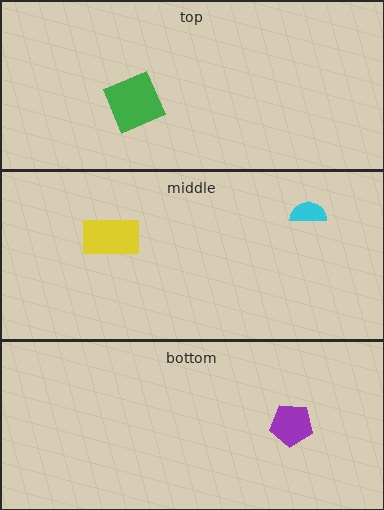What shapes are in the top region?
The green square.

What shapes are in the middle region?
The yellow rectangle, the cyan semicircle.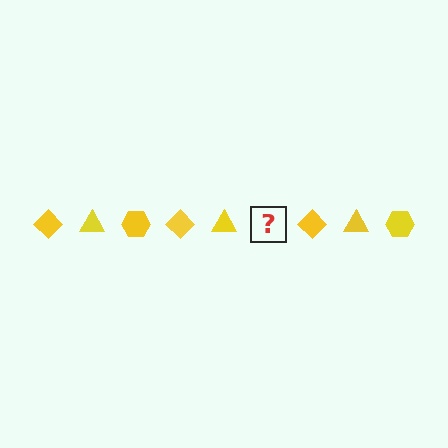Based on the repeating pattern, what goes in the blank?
The blank should be a yellow hexagon.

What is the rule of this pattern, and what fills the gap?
The rule is that the pattern cycles through diamond, triangle, hexagon shapes in yellow. The gap should be filled with a yellow hexagon.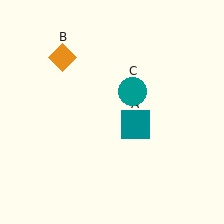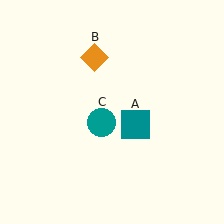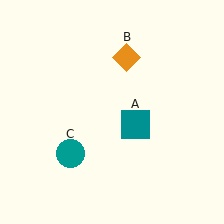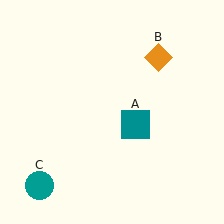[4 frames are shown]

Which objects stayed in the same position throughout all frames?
Teal square (object A) remained stationary.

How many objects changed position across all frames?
2 objects changed position: orange diamond (object B), teal circle (object C).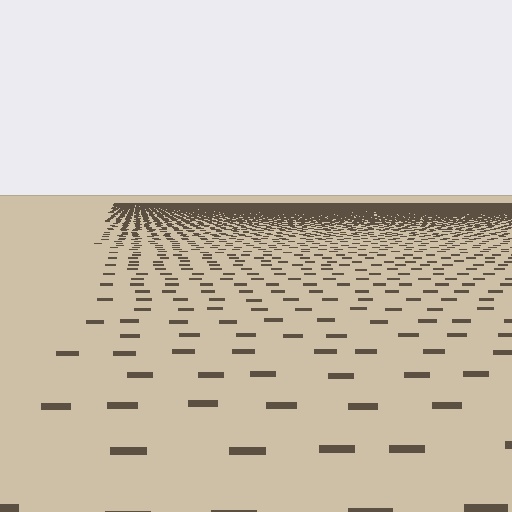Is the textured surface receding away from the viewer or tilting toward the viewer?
The surface is receding away from the viewer. Texture elements get smaller and denser toward the top.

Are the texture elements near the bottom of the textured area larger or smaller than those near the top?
Larger. Near the bottom, elements are closer to the viewer and appear at a bigger on-screen size.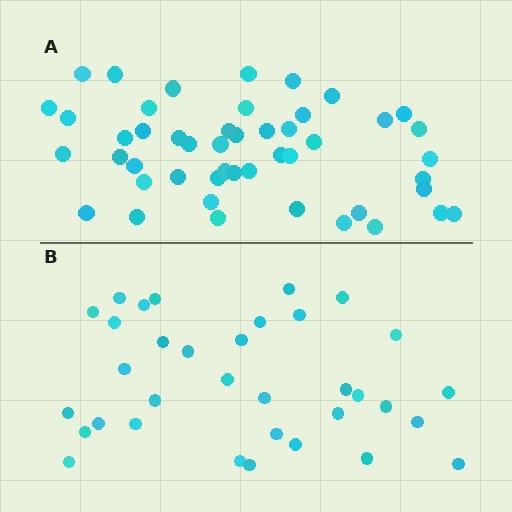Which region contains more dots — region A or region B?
Region A (the top region) has more dots.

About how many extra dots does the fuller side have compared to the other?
Region A has approximately 15 more dots than region B.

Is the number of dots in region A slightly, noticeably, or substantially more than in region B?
Region A has noticeably more, but not dramatically so. The ratio is roughly 1.4 to 1.